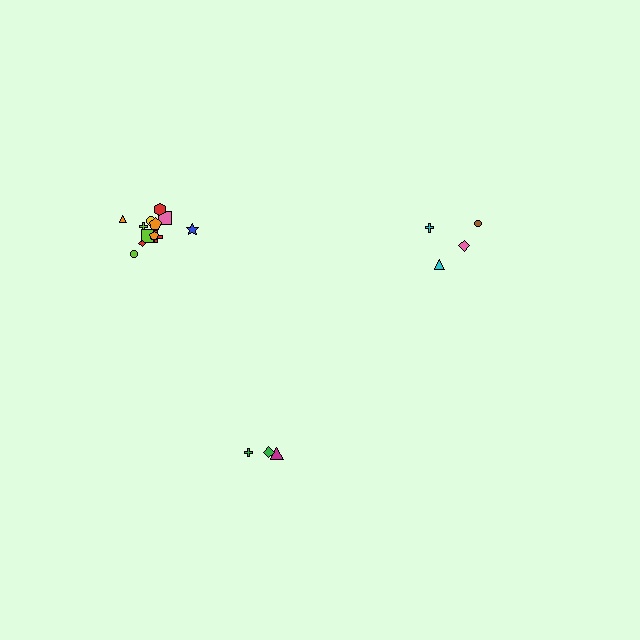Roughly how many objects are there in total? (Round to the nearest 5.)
Roughly 20 objects in total.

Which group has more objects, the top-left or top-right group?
The top-left group.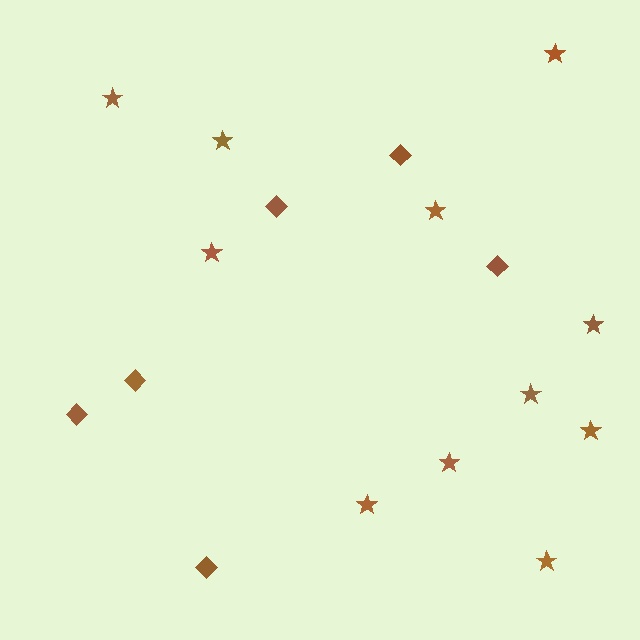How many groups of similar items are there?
There are 2 groups: one group of diamonds (6) and one group of stars (11).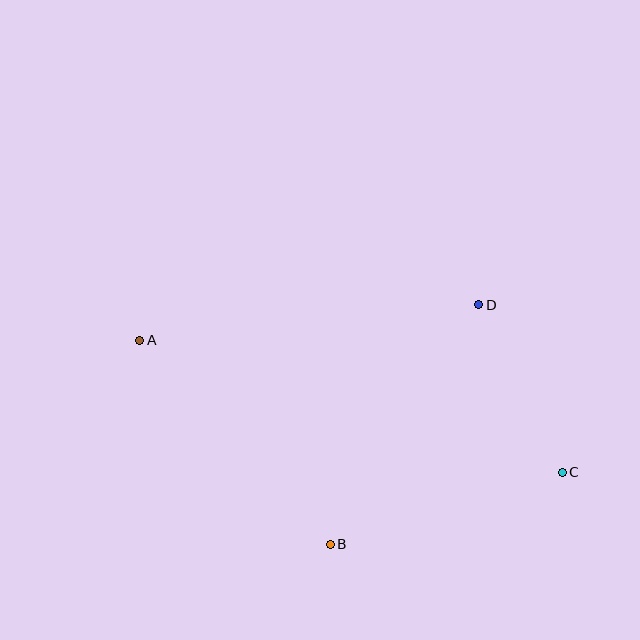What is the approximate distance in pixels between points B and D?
The distance between B and D is approximately 282 pixels.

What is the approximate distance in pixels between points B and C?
The distance between B and C is approximately 243 pixels.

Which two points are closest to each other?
Points C and D are closest to each other.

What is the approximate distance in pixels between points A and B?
The distance between A and B is approximately 279 pixels.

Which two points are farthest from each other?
Points A and C are farthest from each other.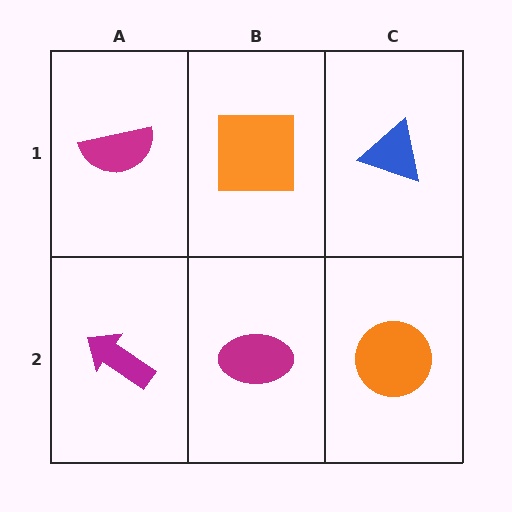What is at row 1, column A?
A magenta semicircle.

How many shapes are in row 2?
3 shapes.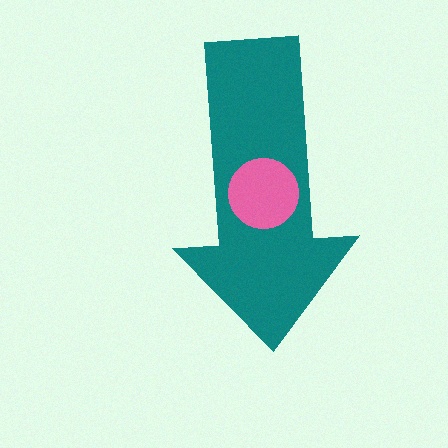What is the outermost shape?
The teal arrow.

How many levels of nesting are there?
2.